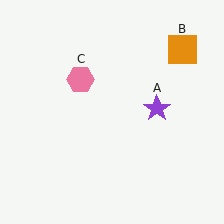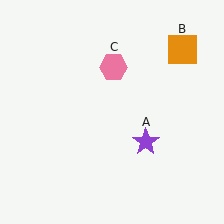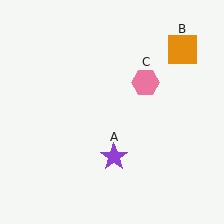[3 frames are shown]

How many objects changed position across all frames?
2 objects changed position: purple star (object A), pink hexagon (object C).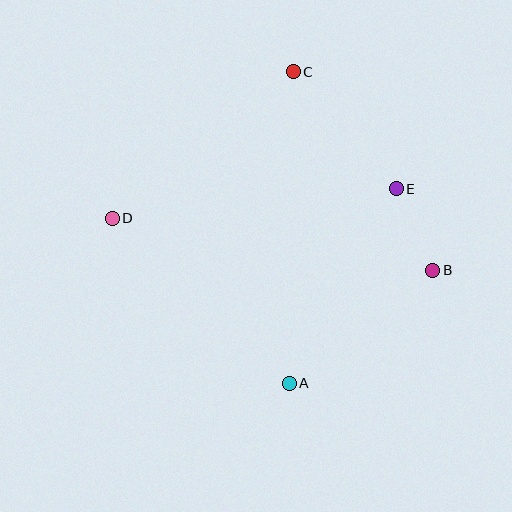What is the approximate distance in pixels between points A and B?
The distance between A and B is approximately 183 pixels.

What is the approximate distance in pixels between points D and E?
The distance between D and E is approximately 286 pixels.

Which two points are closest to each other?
Points B and E are closest to each other.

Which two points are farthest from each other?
Points B and D are farthest from each other.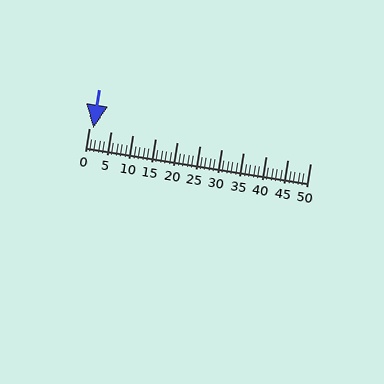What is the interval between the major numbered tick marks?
The major tick marks are spaced 5 units apart.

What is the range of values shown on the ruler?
The ruler shows values from 0 to 50.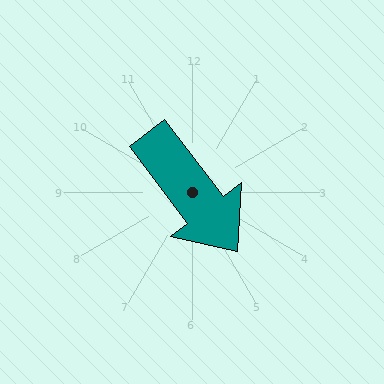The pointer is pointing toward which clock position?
Roughly 5 o'clock.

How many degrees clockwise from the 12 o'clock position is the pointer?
Approximately 143 degrees.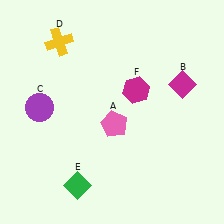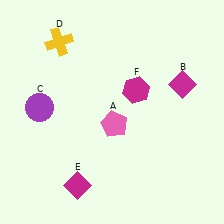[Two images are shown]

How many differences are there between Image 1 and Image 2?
There is 1 difference between the two images.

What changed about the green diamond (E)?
In Image 1, E is green. In Image 2, it changed to magenta.